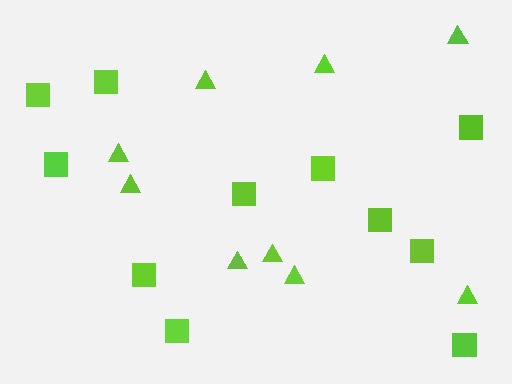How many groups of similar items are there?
There are 2 groups: one group of triangles (9) and one group of squares (11).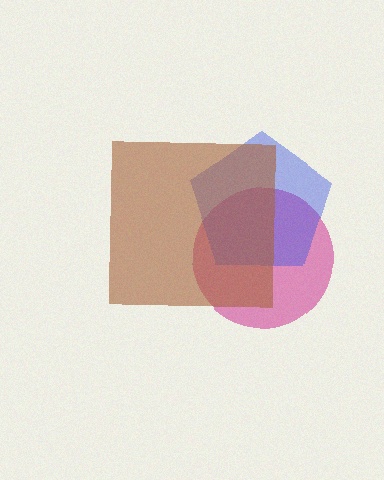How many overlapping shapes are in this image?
There are 3 overlapping shapes in the image.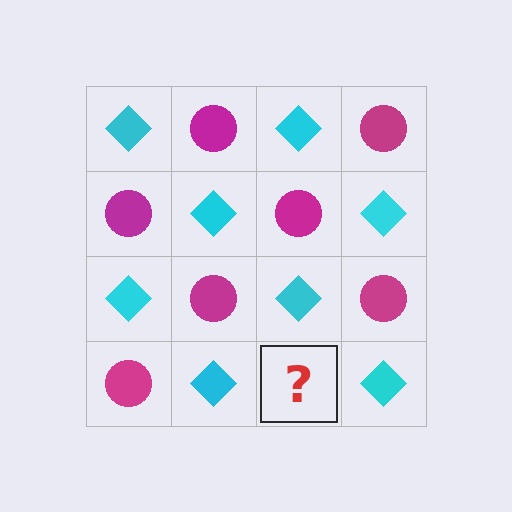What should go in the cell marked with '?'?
The missing cell should contain a magenta circle.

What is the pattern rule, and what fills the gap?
The rule is that it alternates cyan diamond and magenta circle in a checkerboard pattern. The gap should be filled with a magenta circle.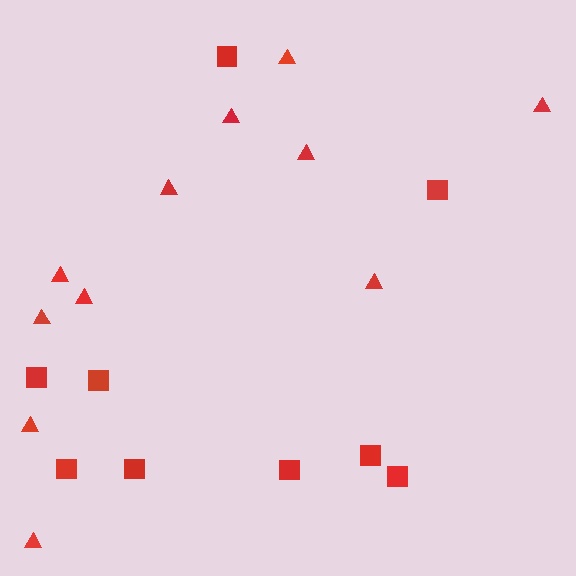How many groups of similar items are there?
There are 2 groups: one group of triangles (11) and one group of squares (9).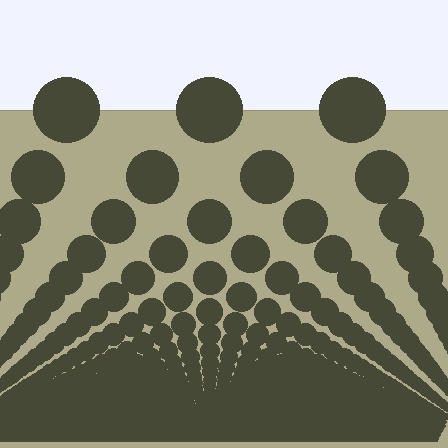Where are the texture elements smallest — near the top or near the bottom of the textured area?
Near the bottom.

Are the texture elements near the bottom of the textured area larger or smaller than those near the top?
Smaller. The gradient is inverted — elements near the bottom are smaller and denser.